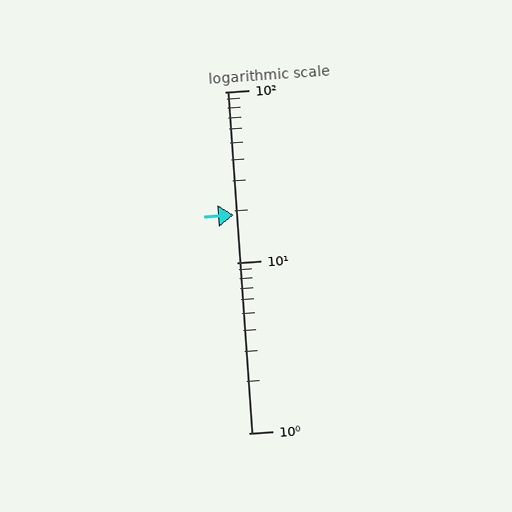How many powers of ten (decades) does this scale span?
The scale spans 2 decades, from 1 to 100.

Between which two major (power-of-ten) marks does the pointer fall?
The pointer is between 10 and 100.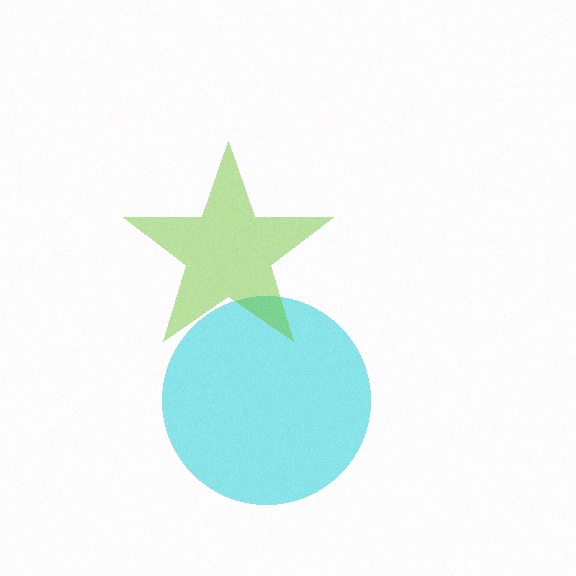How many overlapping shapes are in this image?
There are 2 overlapping shapes in the image.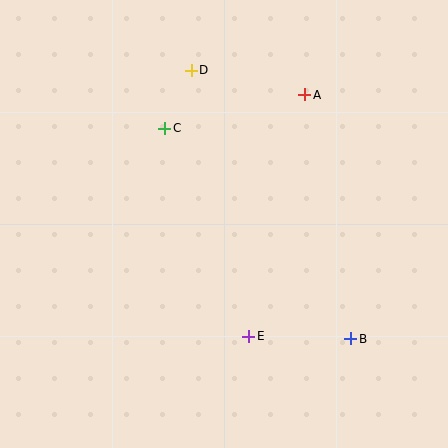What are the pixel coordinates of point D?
Point D is at (191, 70).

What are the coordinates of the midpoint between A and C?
The midpoint between A and C is at (235, 112).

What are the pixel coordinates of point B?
Point B is at (351, 339).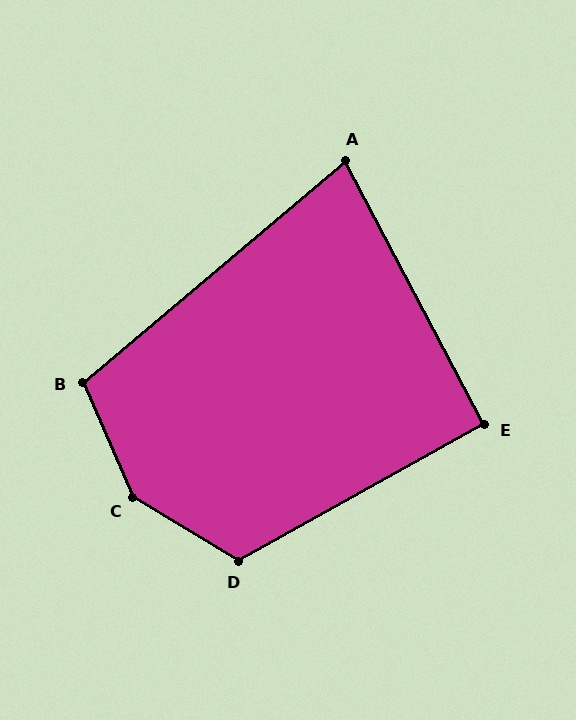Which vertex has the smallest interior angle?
A, at approximately 78 degrees.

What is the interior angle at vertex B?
Approximately 106 degrees (obtuse).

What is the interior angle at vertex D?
Approximately 120 degrees (obtuse).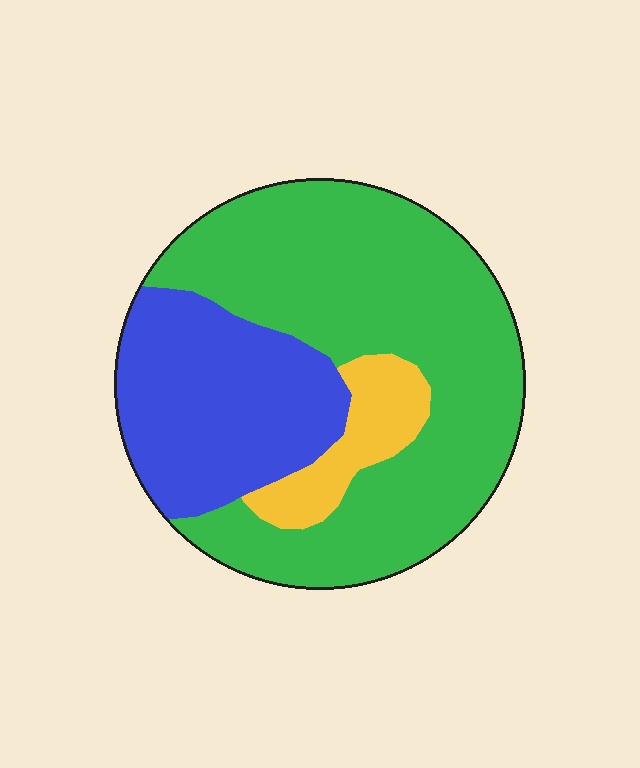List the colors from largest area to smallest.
From largest to smallest: green, blue, yellow.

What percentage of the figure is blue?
Blue covers about 30% of the figure.